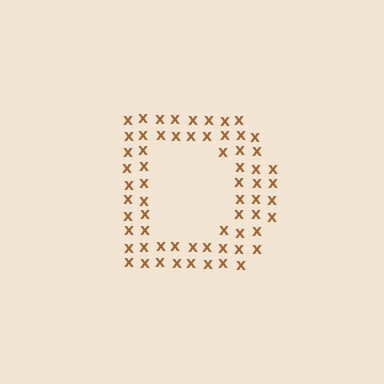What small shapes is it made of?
It is made of small letter X's.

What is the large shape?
The large shape is the letter D.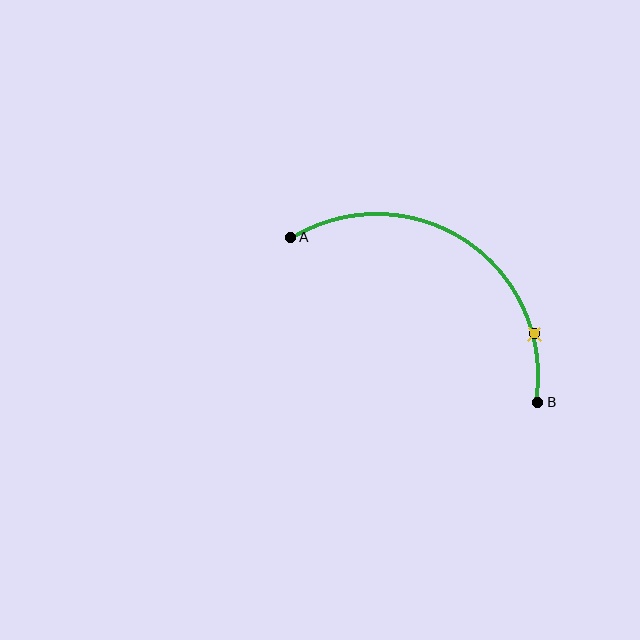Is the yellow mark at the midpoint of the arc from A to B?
No. The yellow mark lies on the arc but is closer to endpoint B. The arc midpoint would be at the point on the curve equidistant along the arc from both A and B.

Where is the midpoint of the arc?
The arc midpoint is the point on the curve farthest from the straight line joining A and B. It sits above that line.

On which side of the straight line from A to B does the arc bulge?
The arc bulges above the straight line connecting A and B.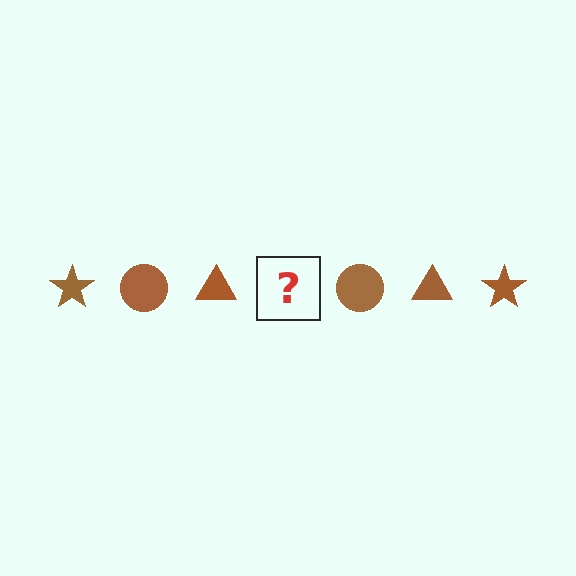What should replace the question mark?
The question mark should be replaced with a brown star.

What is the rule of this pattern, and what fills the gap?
The rule is that the pattern cycles through star, circle, triangle shapes in brown. The gap should be filled with a brown star.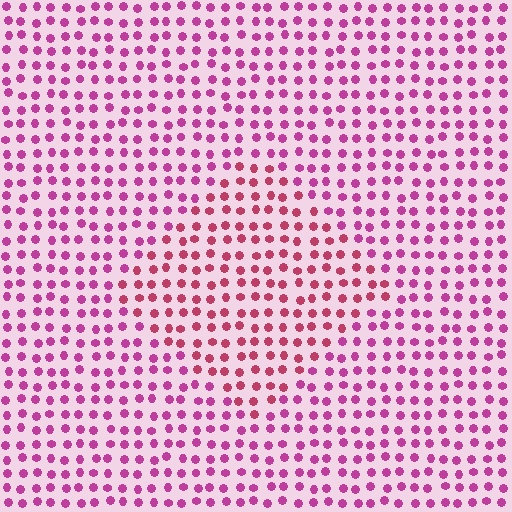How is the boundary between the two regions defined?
The boundary is defined purely by a slight shift in hue (about 26 degrees). Spacing, size, and orientation are identical on both sides.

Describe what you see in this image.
The image is filled with small magenta elements in a uniform arrangement. A diamond-shaped region is visible where the elements are tinted to a slightly different hue, forming a subtle color boundary.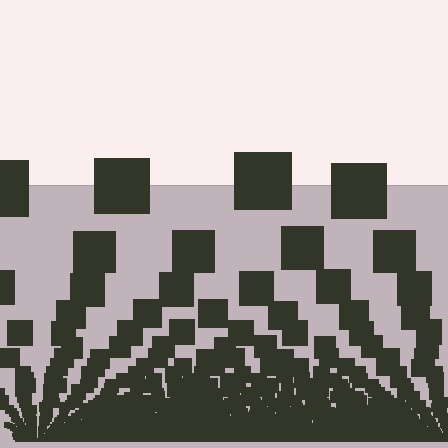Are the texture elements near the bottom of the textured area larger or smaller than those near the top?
Smaller. The gradient is inverted — elements near the bottom are smaller and denser.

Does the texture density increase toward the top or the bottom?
Density increases toward the bottom.